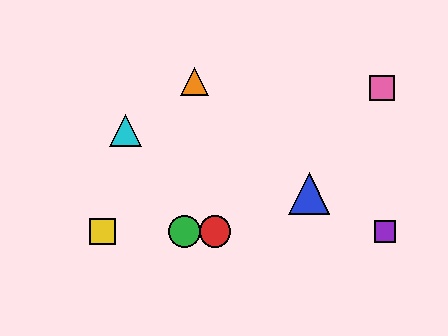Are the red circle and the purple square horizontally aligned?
Yes, both are at y≈232.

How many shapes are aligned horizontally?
4 shapes (the red circle, the green circle, the yellow square, the purple square) are aligned horizontally.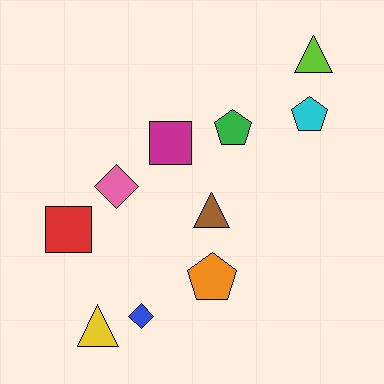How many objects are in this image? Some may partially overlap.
There are 10 objects.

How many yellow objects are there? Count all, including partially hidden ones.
There is 1 yellow object.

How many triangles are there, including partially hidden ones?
There are 3 triangles.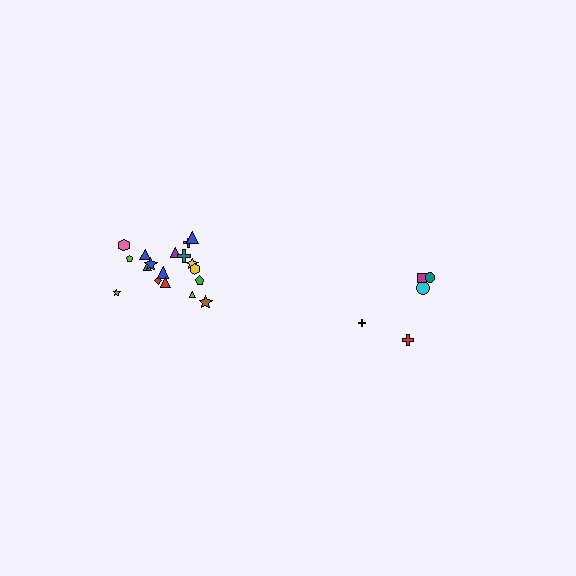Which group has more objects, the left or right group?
The left group.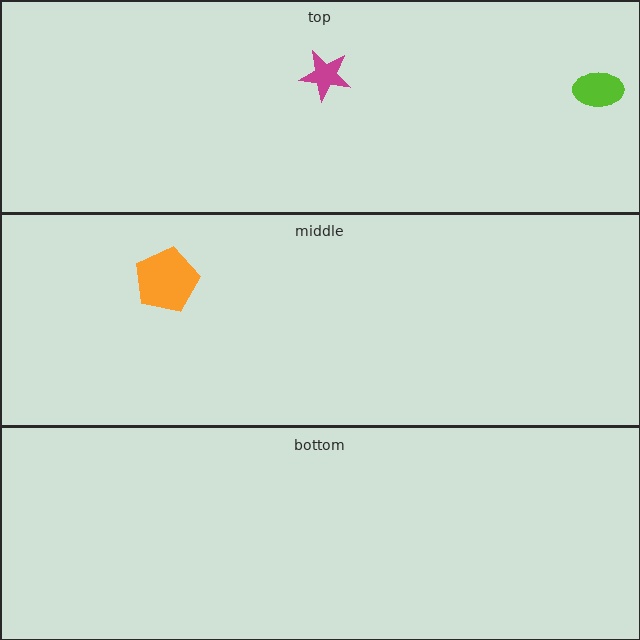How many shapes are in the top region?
2.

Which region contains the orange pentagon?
The middle region.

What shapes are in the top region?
The magenta star, the lime ellipse.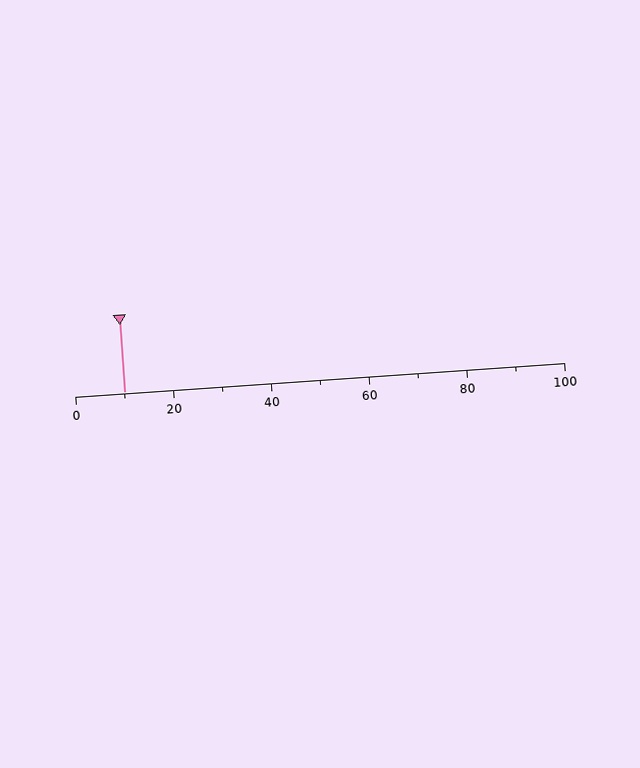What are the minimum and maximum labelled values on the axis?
The axis runs from 0 to 100.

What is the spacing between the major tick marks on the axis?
The major ticks are spaced 20 apart.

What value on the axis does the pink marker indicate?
The marker indicates approximately 10.